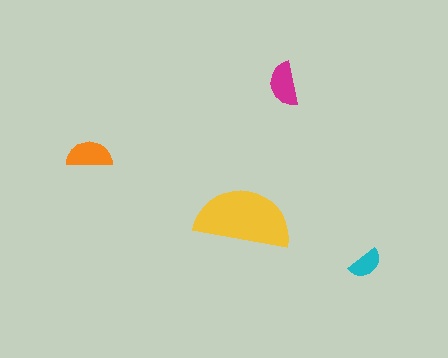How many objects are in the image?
There are 4 objects in the image.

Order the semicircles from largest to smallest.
the yellow one, the orange one, the magenta one, the cyan one.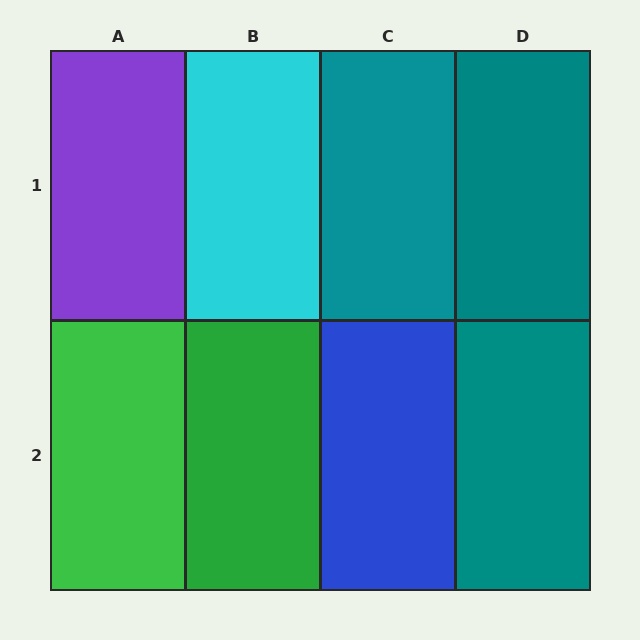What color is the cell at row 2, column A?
Green.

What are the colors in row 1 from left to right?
Purple, cyan, teal, teal.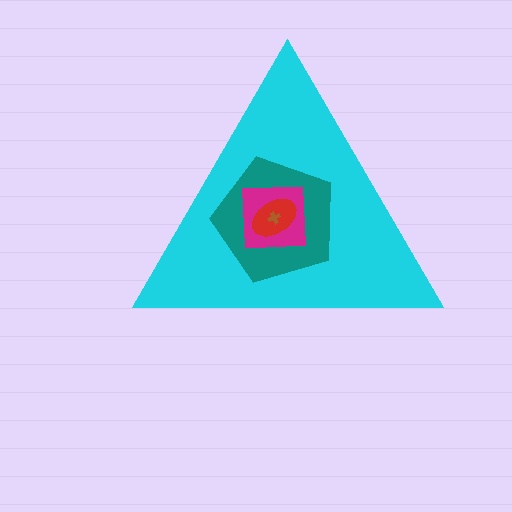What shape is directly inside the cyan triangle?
The teal pentagon.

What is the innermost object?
The brown cross.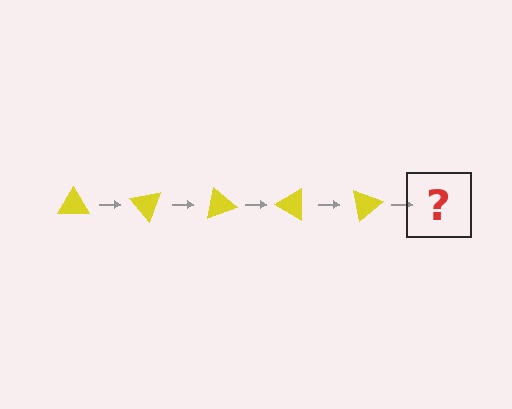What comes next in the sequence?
The next element should be a yellow triangle rotated 250 degrees.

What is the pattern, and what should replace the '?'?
The pattern is that the triangle rotates 50 degrees each step. The '?' should be a yellow triangle rotated 250 degrees.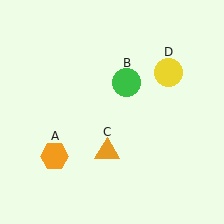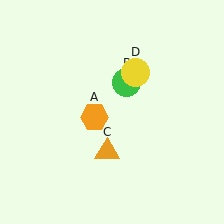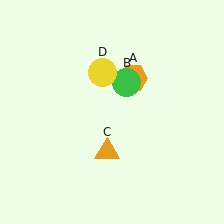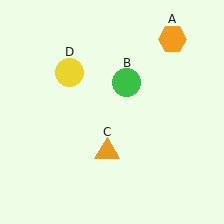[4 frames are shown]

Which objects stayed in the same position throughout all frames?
Green circle (object B) and orange triangle (object C) remained stationary.